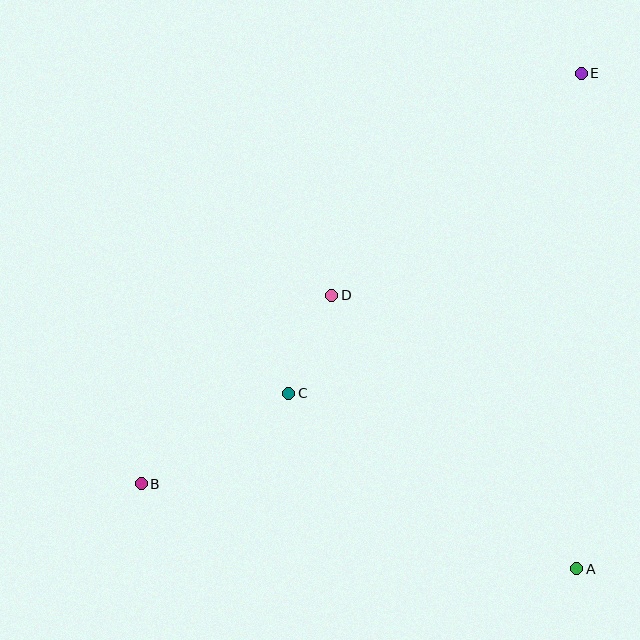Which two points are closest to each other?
Points C and D are closest to each other.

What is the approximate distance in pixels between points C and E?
The distance between C and E is approximately 434 pixels.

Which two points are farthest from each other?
Points B and E are farthest from each other.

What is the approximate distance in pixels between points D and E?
The distance between D and E is approximately 334 pixels.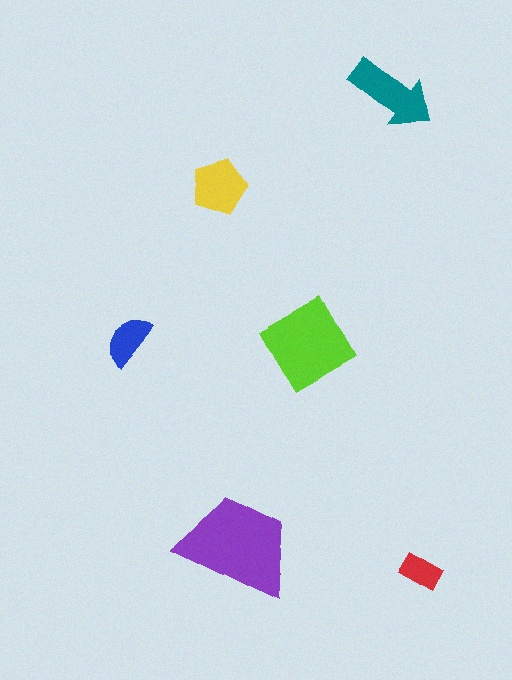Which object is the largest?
The purple trapezoid.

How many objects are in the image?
There are 6 objects in the image.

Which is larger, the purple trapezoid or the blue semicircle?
The purple trapezoid.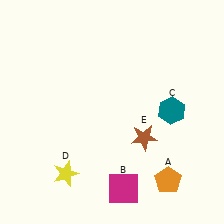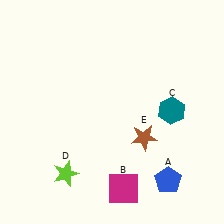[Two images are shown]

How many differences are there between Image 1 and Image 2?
There are 2 differences between the two images.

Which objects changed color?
A changed from orange to blue. D changed from yellow to lime.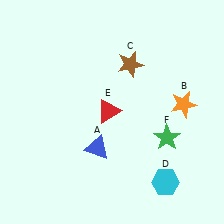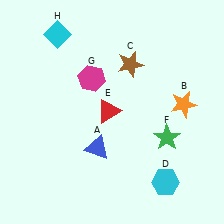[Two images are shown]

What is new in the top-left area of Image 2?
A cyan diamond (H) was added in the top-left area of Image 2.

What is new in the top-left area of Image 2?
A magenta hexagon (G) was added in the top-left area of Image 2.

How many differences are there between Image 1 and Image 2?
There are 2 differences between the two images.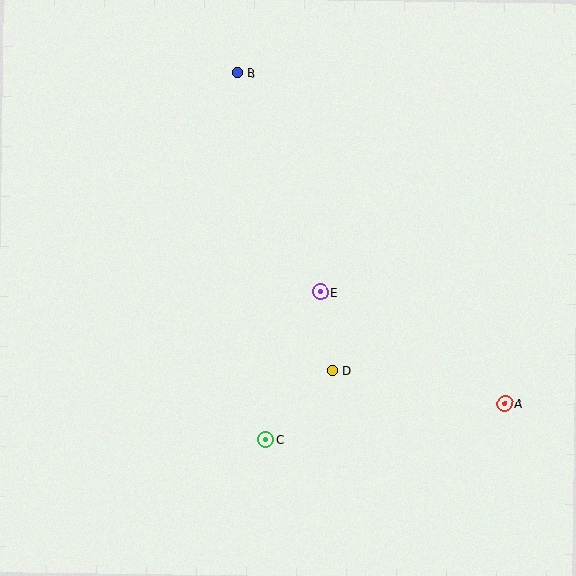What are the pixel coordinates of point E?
Point E is at (320, 292).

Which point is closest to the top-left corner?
Point B is closest to the top-left corner.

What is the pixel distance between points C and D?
The distance between C and D is 96 pixels.